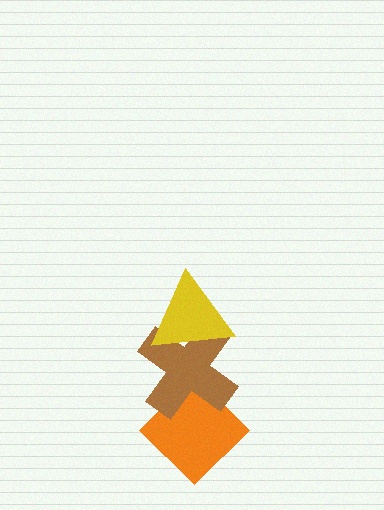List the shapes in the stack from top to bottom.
From top to bottom: the yellow triangle, the brown cross, the orange diamond.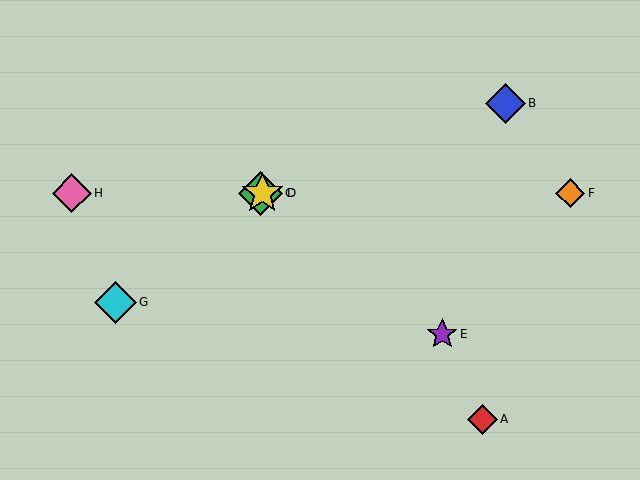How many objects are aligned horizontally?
4 objects (C, D, F, H) are aligned horizontally.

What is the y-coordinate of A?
Object A is at y≈419.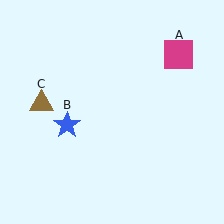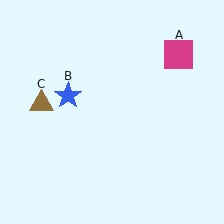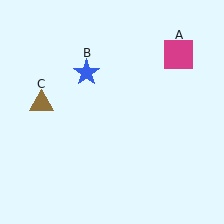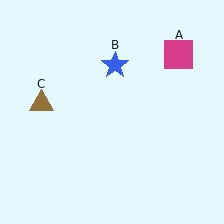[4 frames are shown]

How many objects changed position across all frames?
1 object changed position: blue star (object B).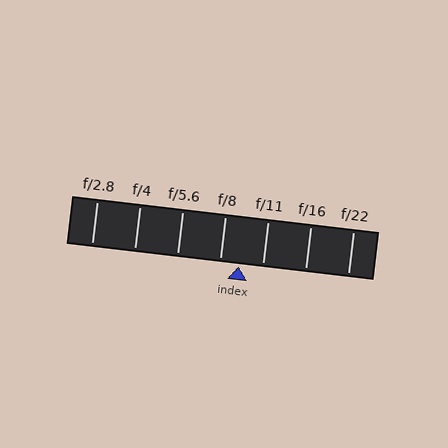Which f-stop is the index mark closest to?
The index mark is closest to f/8.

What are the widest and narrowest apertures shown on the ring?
The widest aperture shown is f/2.8 and the narrowest is f/22.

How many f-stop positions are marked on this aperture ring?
There are 7 f-stop positions marked.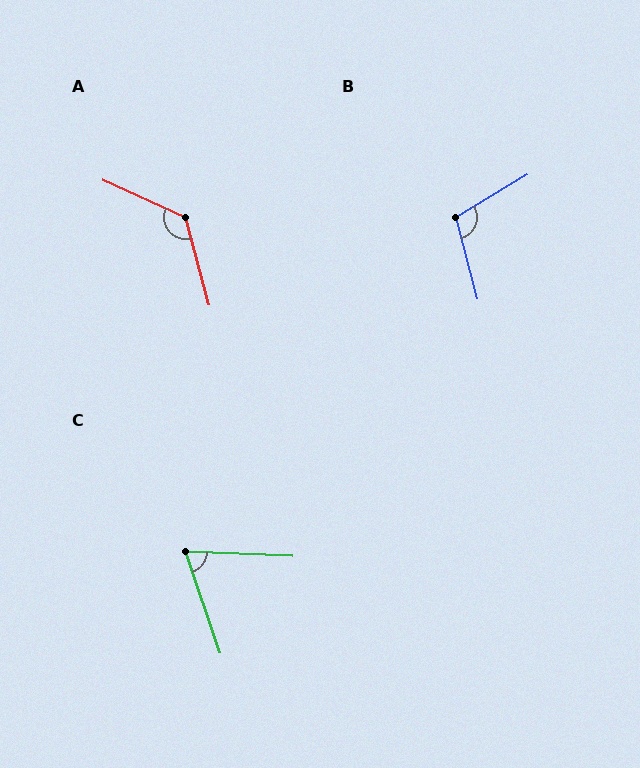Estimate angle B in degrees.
Approximately 106 degrees.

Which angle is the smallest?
C, at approximately 69 degrees.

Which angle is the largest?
A, at approximately 129 degrees.